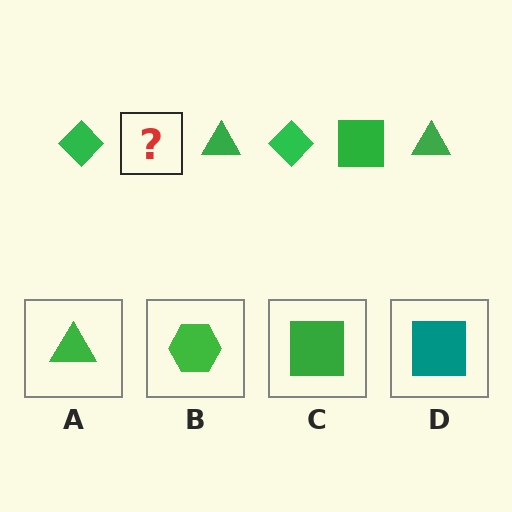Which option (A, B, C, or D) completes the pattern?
C.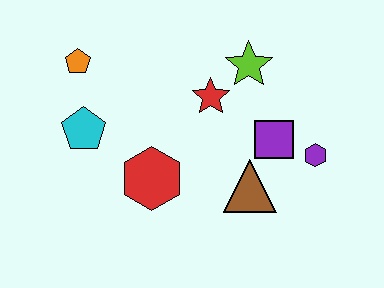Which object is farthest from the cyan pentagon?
The purple hexagon is farthest from the cyan pentagon.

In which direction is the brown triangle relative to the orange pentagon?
The brown triangle is to the right of the orange pentagon.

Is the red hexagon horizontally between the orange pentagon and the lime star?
Yes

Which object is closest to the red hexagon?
The cyan pentagon is closest to the red hexagon.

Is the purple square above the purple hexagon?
Yes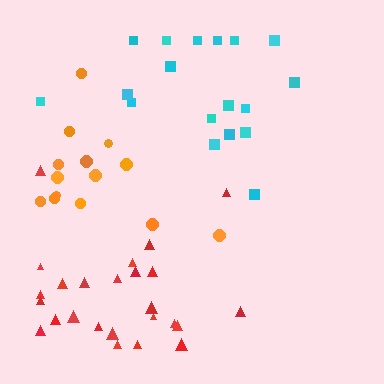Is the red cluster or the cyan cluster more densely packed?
Red.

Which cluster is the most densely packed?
Red.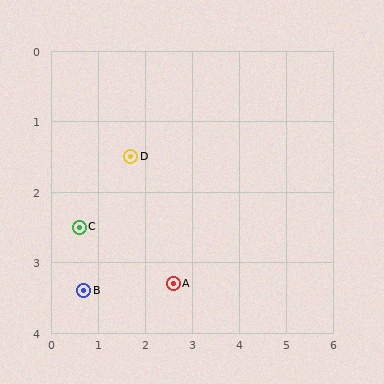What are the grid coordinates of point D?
Point D is at approximately (1.7, 1.5).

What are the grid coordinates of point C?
Point C is at approximately (0.6, 2.5).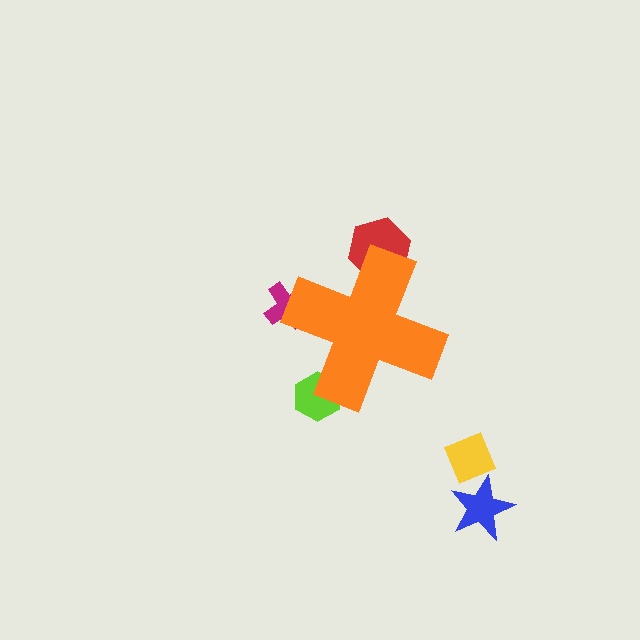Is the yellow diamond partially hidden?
No, the yellow diamond is fully visible.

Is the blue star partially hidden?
No, the blue star is fully visible.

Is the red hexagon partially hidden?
Yes, the red hexagon is partially hidden behind the orange cross.